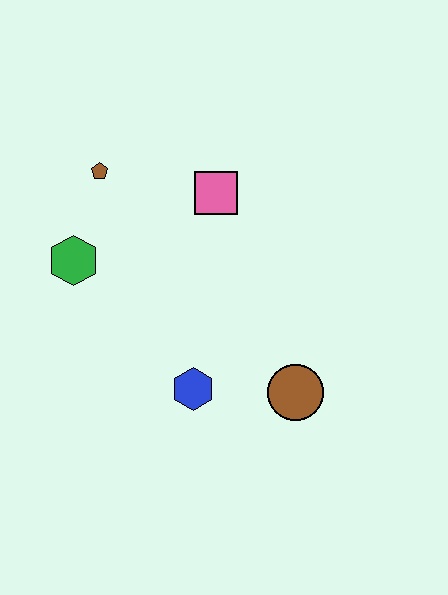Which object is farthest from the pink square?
The brown circle is farthest from the pink square.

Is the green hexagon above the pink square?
No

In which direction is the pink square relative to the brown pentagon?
The pink square is to the right of the brown pentagon.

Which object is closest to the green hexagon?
The brown pentagon is closest to the green hexagon.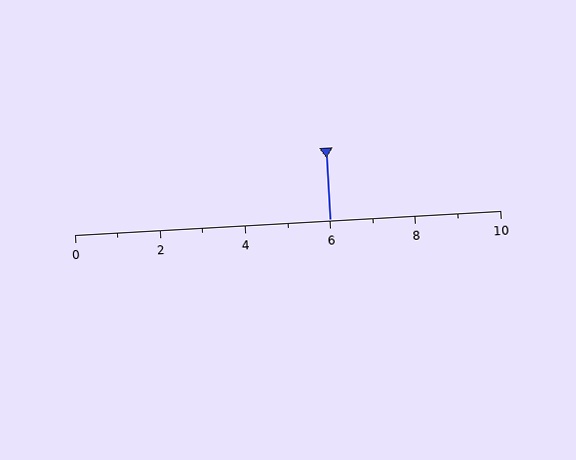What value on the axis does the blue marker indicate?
The marker indicates approximately 6.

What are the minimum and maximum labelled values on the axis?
The axis runs from 0 to 10.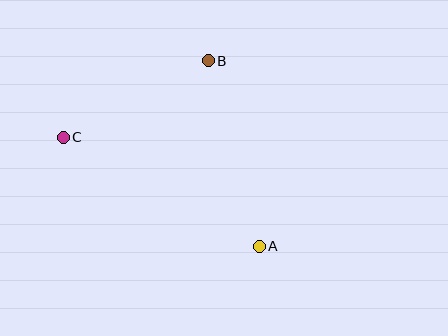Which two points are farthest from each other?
Points A and C are farthest from each other.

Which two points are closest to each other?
Points B and C are closest to each other.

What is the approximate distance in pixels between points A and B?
The distance between A and B is approximately 192 pixels.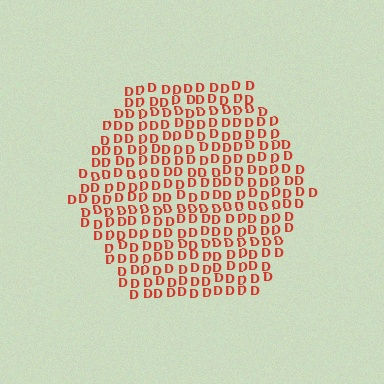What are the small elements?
The small elements are letter D's.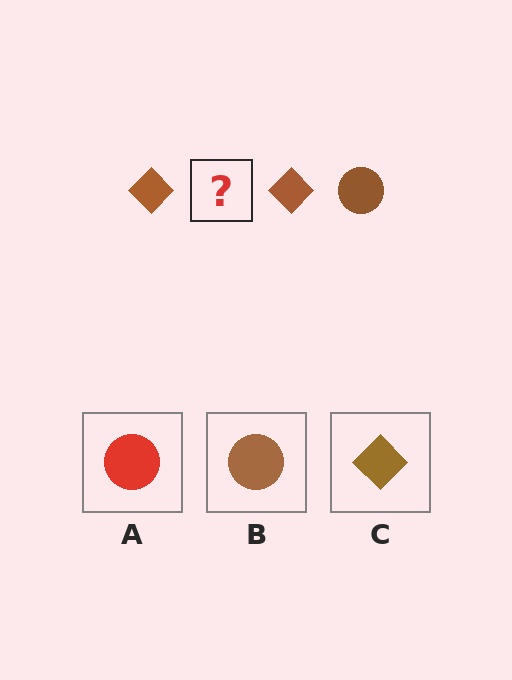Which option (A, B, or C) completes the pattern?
B.